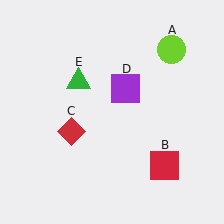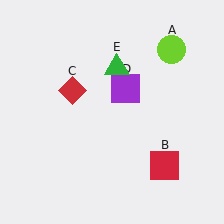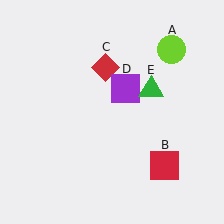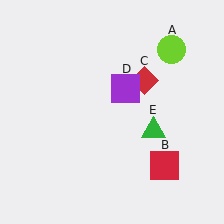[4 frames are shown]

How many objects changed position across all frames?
2 objects changed position: red diamond (object C), green triangle (object E).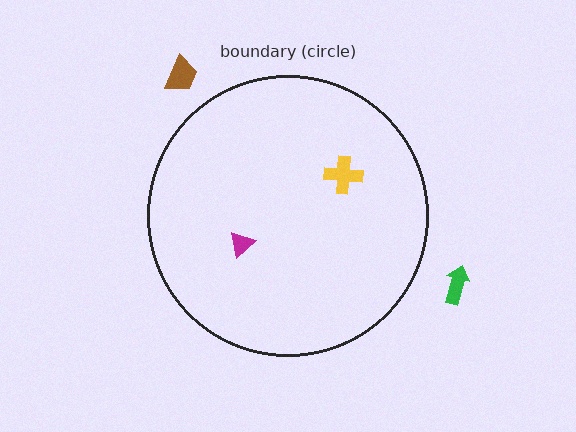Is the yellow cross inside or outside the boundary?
Inside.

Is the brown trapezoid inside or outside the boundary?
Outside.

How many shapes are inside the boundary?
2 inside, 2 outside.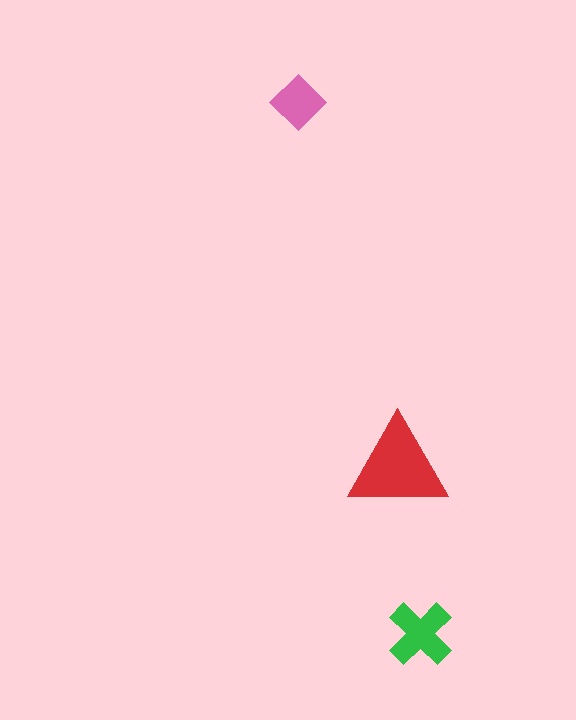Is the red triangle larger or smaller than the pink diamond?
Larger.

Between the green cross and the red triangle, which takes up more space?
The red triangle.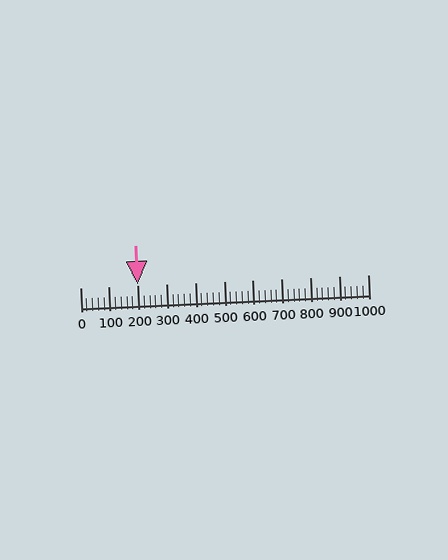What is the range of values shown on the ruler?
The ruler shows values from 0 to 1000.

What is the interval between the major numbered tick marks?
The major tick marks are spaced 100 units apart.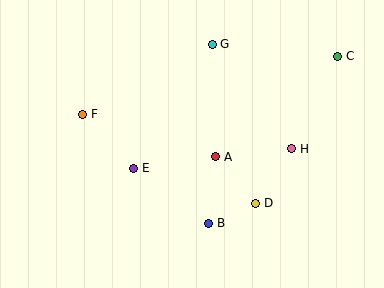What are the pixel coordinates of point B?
Point B is at (209, 223).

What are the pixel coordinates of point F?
Point F is at (83, 114).